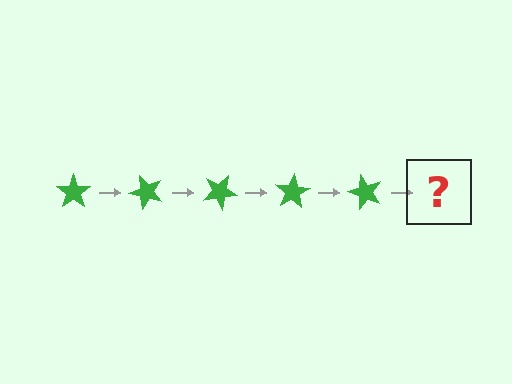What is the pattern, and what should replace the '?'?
The pattern is that the star rotates 50 degrees each step. The '?' should be a green star rotated 250 degrees.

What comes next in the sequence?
The next element should be a green star rotated 250 degrees.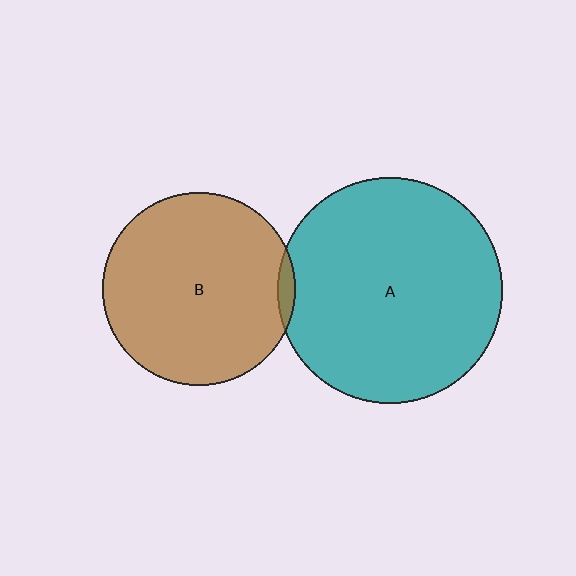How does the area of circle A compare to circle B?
Approximately 1.4 times.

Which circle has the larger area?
Circle A (teal).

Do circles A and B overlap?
Yes.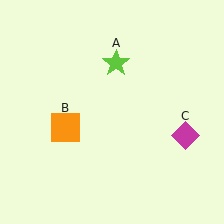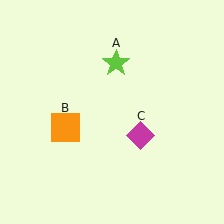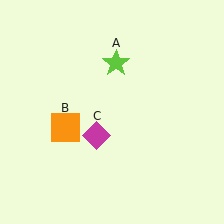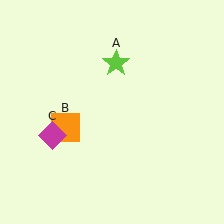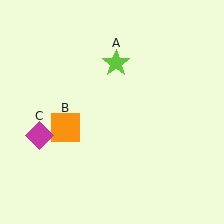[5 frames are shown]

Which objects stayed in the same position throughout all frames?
Lime star (object A) and orange square (object B) remained stationary.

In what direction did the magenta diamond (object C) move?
The magenta diamond (object C) moved left.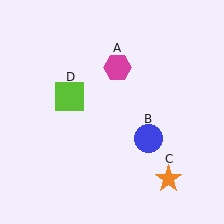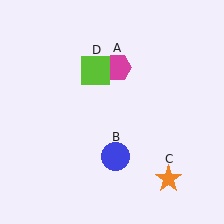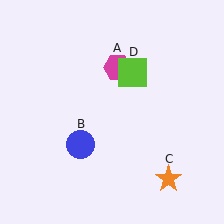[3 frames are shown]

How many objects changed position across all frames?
2 objects changed position: blue circle (object B), lime square (object D).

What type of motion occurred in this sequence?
The blue circle (object B), lime square (object D) rotated clockwise around the center of the scene.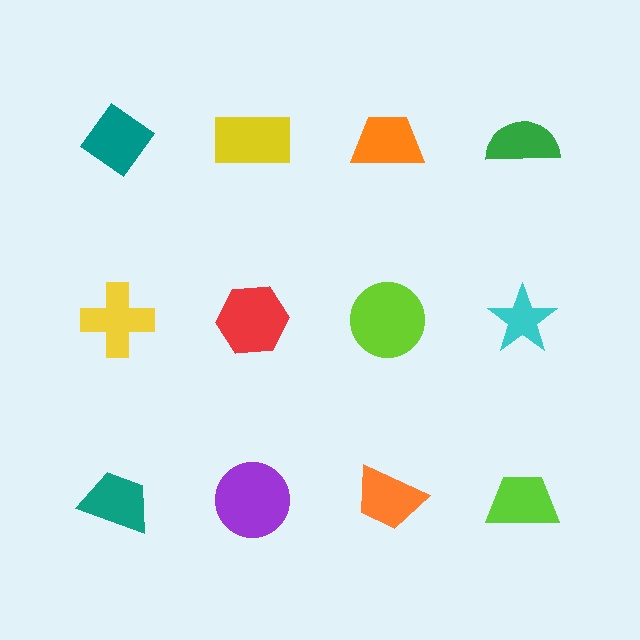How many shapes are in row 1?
4 shapes.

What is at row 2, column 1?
A yellow cross.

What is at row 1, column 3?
An orange trapezoid.